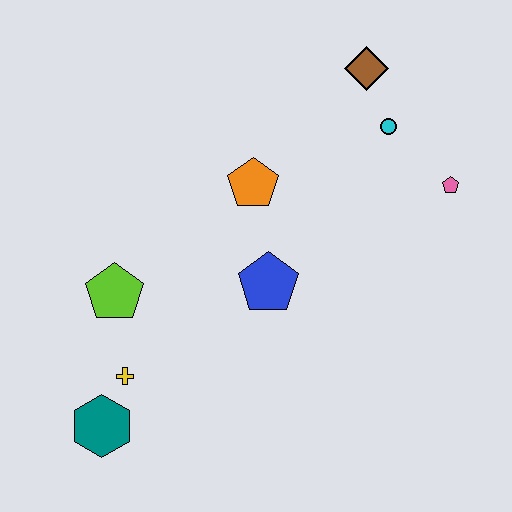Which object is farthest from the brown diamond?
The teal hexagon is farthest from the brown diamond.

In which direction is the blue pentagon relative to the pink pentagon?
The blue pentagon is to the left of the pink pentagon.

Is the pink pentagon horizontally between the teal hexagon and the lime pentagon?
No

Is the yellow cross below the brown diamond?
Yes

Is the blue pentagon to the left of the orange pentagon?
No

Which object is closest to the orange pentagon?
The blue pentagon is closest to the orange pentagon.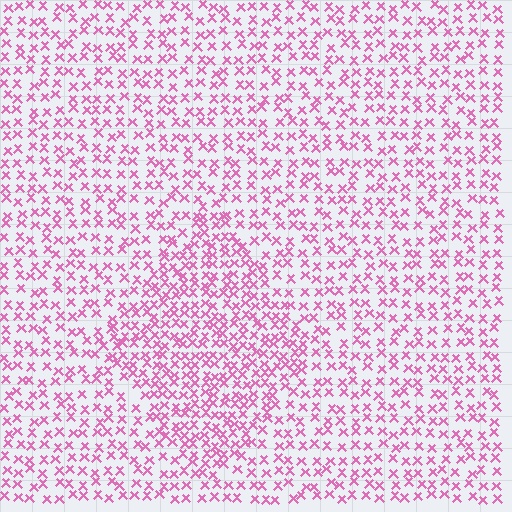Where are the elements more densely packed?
The elements are more densely packed inside the diamond boundary.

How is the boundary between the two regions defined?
The boundary is defined by a change in element density (approximately 1.7x ratio). All elements are the same color, size, and shape.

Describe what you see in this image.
The image contains small pink elements arranged at two different densities. A diamond-shaped region is visible where the elements are more densely packed than the surrounding area.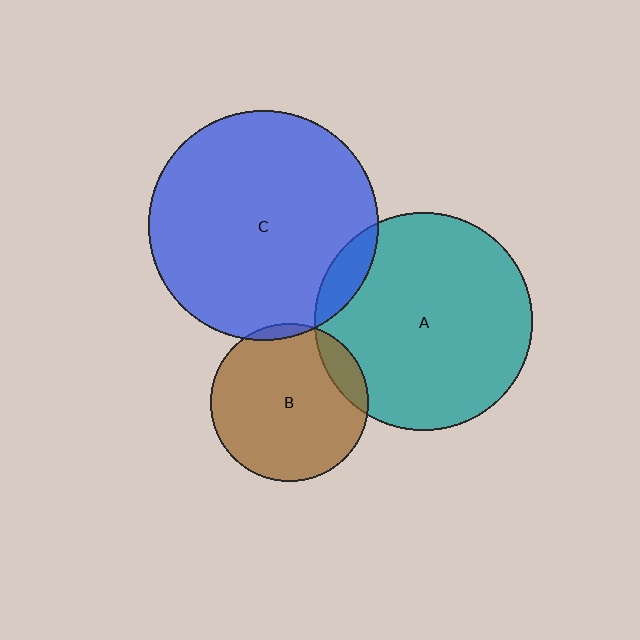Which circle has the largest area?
Circle C (blue).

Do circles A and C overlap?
Yes.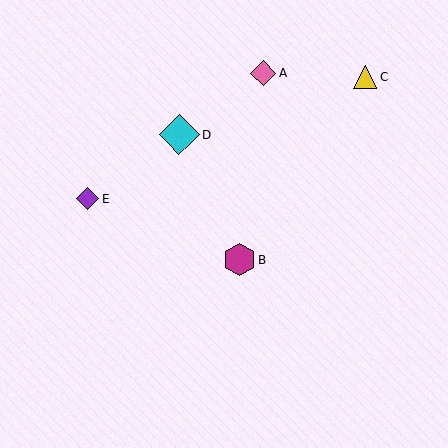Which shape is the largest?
The cyan diamond (labeled D) is the largest.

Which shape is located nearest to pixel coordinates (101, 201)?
The purple diamond (labeled E) at (88, 199) is nearest to that location.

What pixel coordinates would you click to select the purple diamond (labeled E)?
Click at (88, 199) to select the purple diamond E.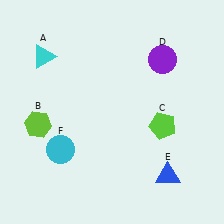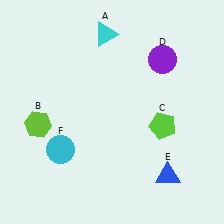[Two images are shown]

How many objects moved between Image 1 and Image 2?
1 object moved between the two images.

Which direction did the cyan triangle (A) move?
The cyan triangle (A) moved right.